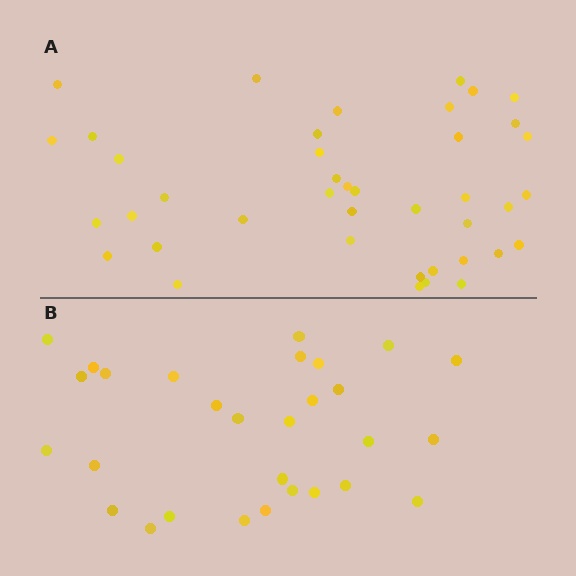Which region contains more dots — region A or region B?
Region A (the top region) has more dots.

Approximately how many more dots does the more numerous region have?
Region A has roughly 12 or so more dots than region B.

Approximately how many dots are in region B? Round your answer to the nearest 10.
About 30 dots. (The exact count is 29, which rounds to 30.)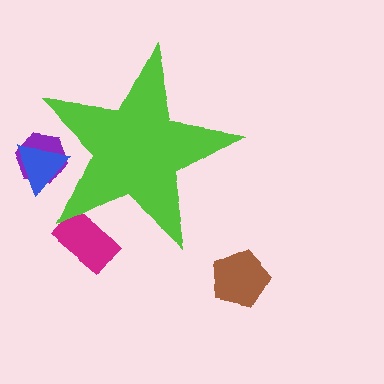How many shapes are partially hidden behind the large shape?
3 shapes are partially hidden.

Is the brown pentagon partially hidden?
No, the brown pentagon is fully visible.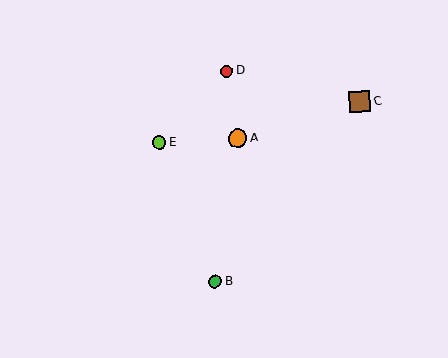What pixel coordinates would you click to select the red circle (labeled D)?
Click at (227, 71) to select the red circle D.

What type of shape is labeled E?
Shape E is a lime circle.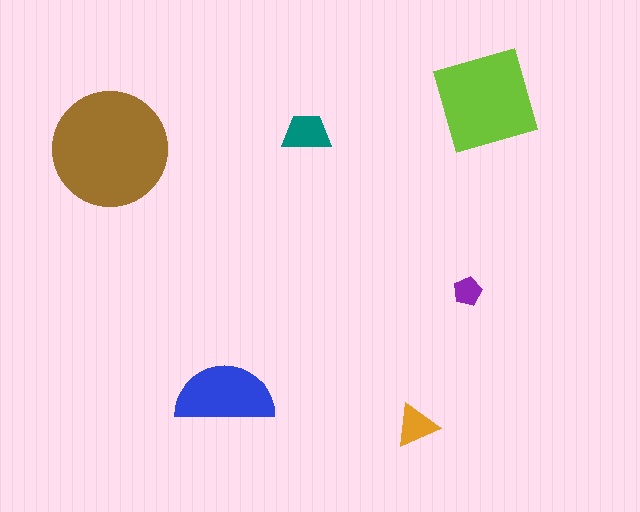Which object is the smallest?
The purple pentagon.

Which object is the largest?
The brown circle.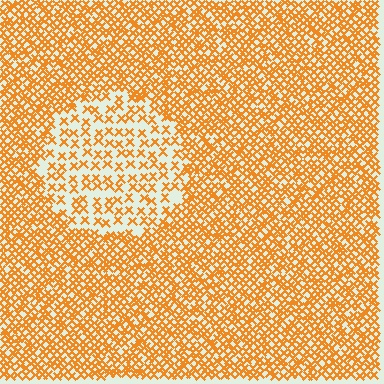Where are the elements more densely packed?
The elements are more densely packed outside the circle boundary.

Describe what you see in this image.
The image contains small orange elements arranged at two different densities. A circle-shaped region is visible where the elements are less densely packed than the surrounding area.